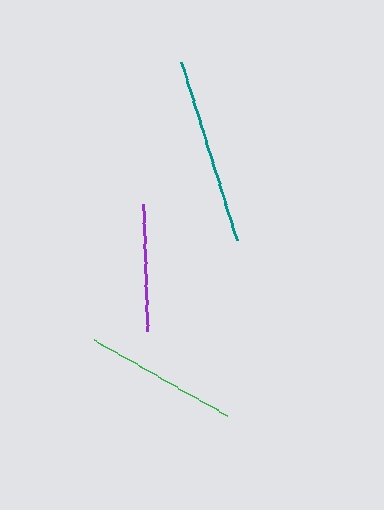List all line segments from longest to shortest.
From longest to shortest: teal, green, purple.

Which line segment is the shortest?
The purple line is the shortest at approximately 127 pixels.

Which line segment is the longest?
The teal line is the longest at approximately 187 pixels.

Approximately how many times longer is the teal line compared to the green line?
The teal line is approximately 1.2 times the length of the green line.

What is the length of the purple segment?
The purple segment is approximately 127 pixels long.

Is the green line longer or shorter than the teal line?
The teal line is longer than the green line.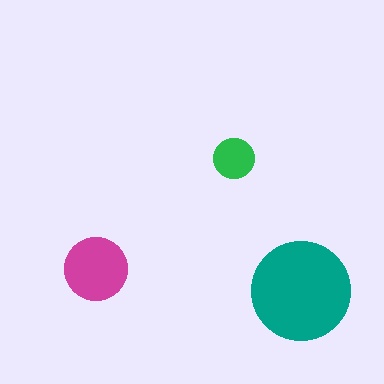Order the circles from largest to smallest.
the teal one, the magenta one, the green one.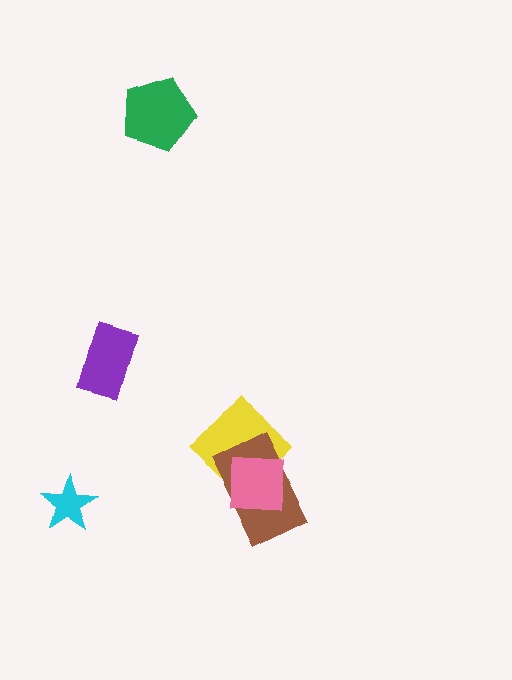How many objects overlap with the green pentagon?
0 objects overlap with the green pentagon.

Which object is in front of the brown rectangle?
The pink square is in front of the brown rectangle.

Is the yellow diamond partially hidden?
Yes, it is partially covered by another shape.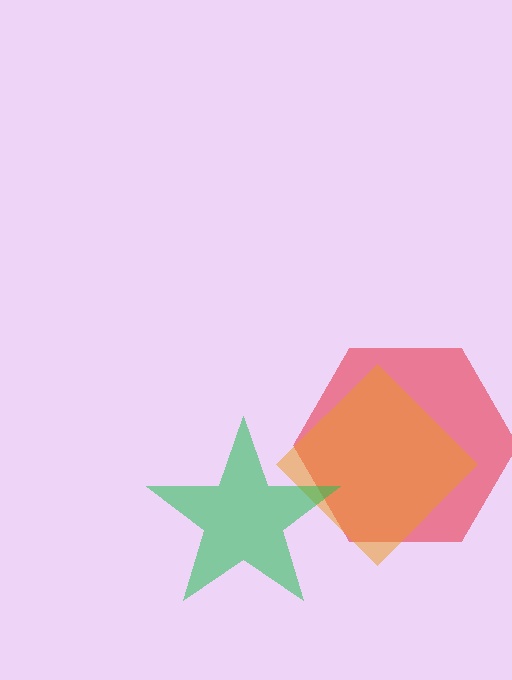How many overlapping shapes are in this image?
There are 3 overlapping shapes in the image.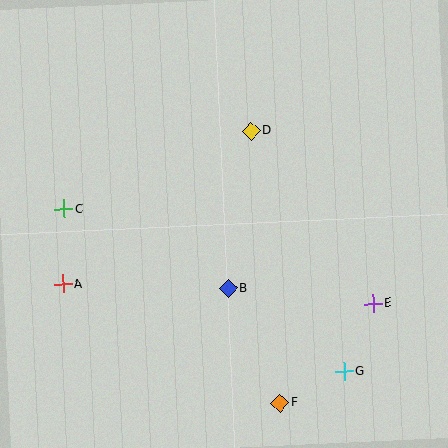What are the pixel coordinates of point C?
Point C is at (64, 209).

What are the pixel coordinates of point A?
Point A is at (63, 284).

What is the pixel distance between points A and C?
The distance between A and C is 75 pixels.